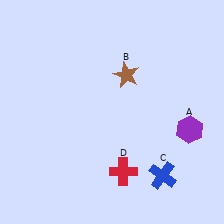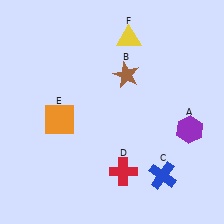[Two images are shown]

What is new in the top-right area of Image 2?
A yellow triangle (F) was added in the top-right area of Image 2.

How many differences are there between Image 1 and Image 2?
There are 2 differences between the two images.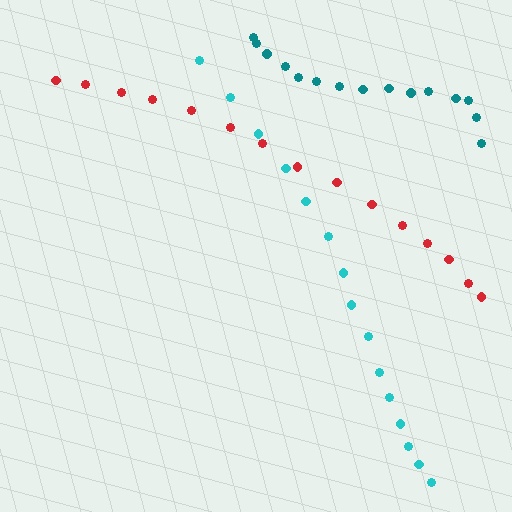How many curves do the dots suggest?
There are 3 distinct paths.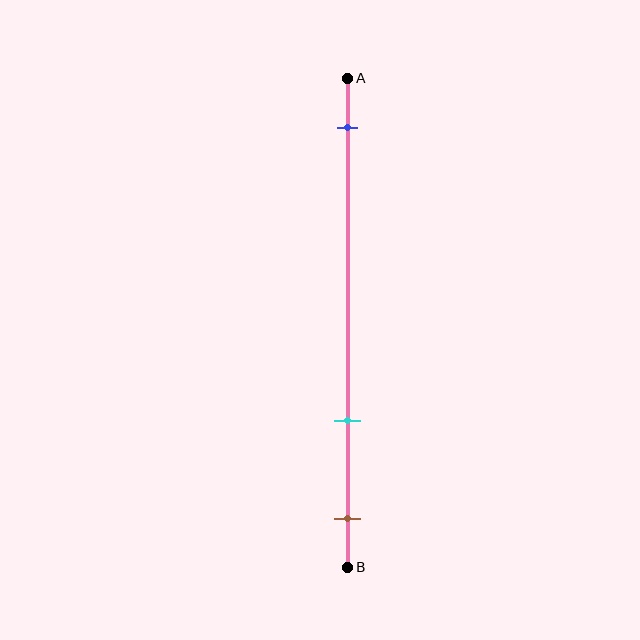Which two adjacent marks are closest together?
The cyan and brown marks are the closest adjacent pair.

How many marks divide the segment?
There are 3 marks dividing the segment.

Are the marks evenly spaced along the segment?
No, the marks are not evenly spaced.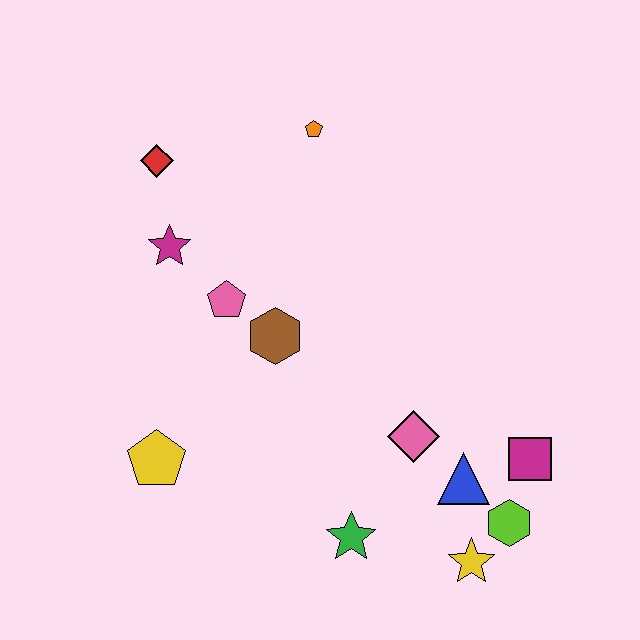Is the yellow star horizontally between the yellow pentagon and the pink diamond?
No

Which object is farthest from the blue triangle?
The red diamond is farthest from the blue triangle.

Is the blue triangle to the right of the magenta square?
No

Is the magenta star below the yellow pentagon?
No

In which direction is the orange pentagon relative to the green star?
The orange pentagon is above the green star.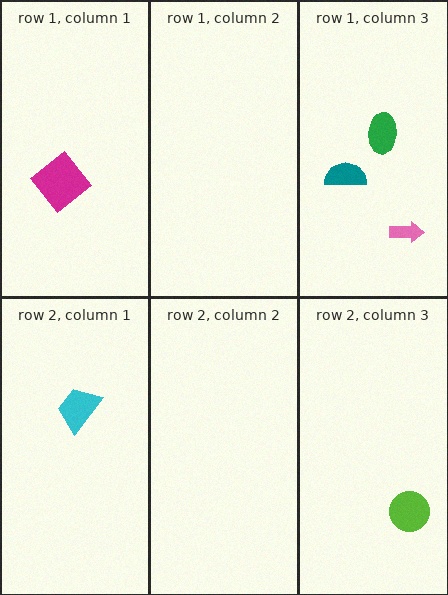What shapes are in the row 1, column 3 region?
The teal semicircle, the green ellipse, the pink arrow.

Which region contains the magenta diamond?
The row 1, column 1 region.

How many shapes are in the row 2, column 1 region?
1.